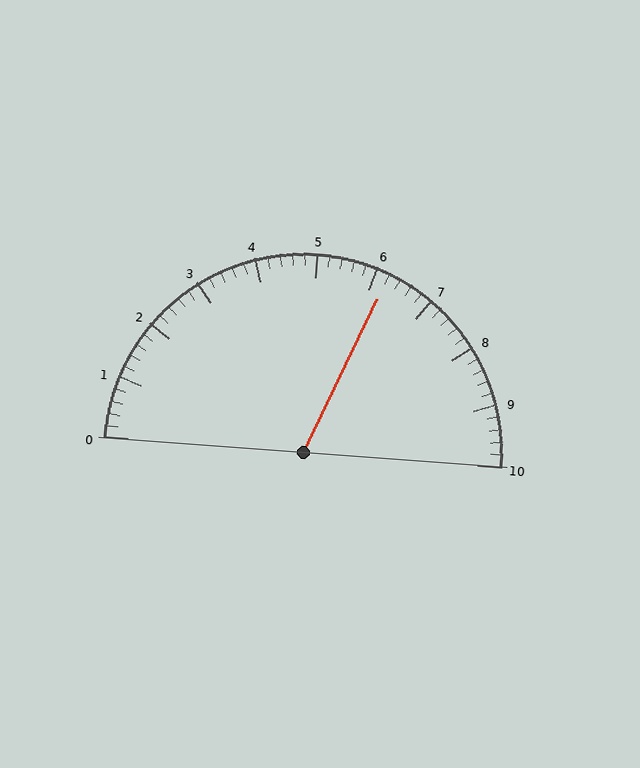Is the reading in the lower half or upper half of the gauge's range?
The reading is in the upper half of the range (0 to 10).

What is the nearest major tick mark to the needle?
The nearest major tick mark is 6.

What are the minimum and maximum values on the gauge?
The gauge ranges from 0 to 10.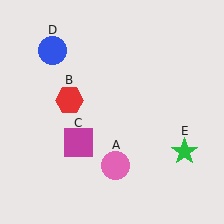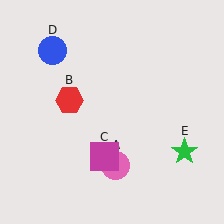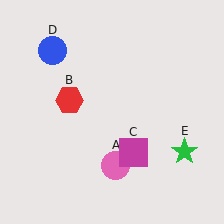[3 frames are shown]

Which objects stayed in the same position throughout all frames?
Pink circle (object A) and red hexagon (object B) and blue circle (object D) and green star (object E) remained stationary.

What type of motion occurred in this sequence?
The magenta square (object C) rotated counterclockwise around the center of the scene.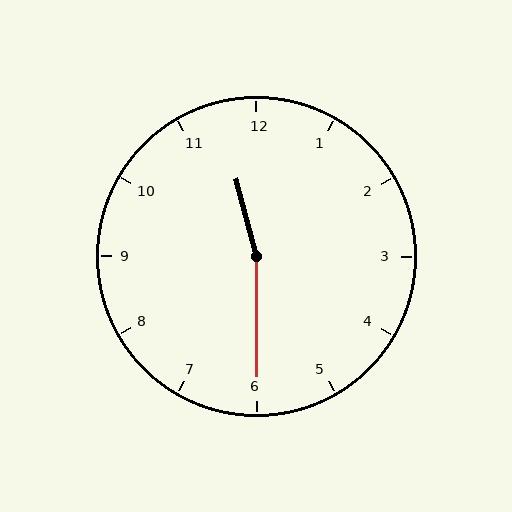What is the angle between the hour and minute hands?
Approximately 165 degrees.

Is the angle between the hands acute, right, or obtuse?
It is obtuse.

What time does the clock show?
11:30.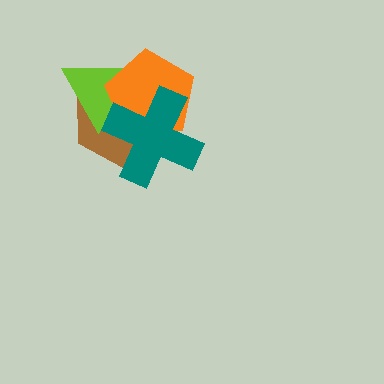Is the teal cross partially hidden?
No, no other shape covers it.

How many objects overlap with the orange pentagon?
3 objects overlap with the orange pentagon.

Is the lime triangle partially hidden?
Yes, it is partially covered by another shape.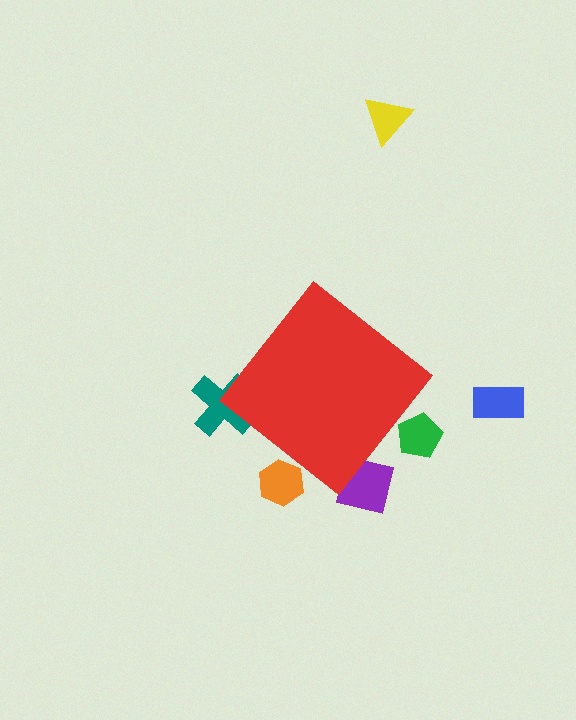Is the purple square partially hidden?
Yes, the purple square is partially hidden behind the red diamond.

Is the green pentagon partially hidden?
Yes, the green pentagon is partially hidden behind the red diamond.